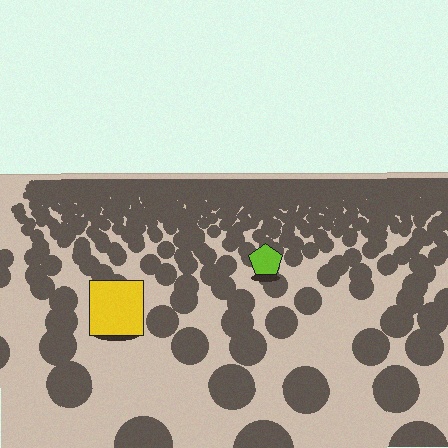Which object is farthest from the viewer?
The lime pentagon is farthest from the viewer. It appears smaller and the ground texture around it is denser.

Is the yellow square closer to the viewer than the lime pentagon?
Yes. The yellow square is closer — you can tell from the texture gradient: the ground texture is coarser near it.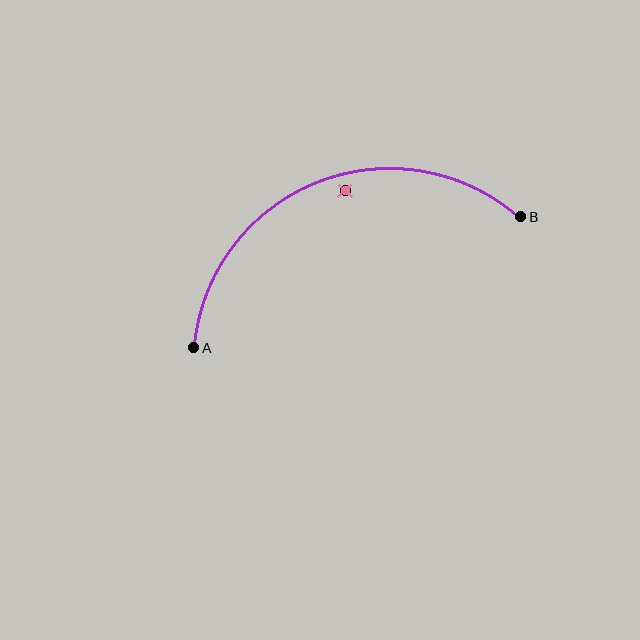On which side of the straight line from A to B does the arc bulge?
The arc bulges above the straight line connecting A and B.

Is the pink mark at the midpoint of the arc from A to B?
No — the pink mark does not lie on the arc at all. It sits slightly inside the curve.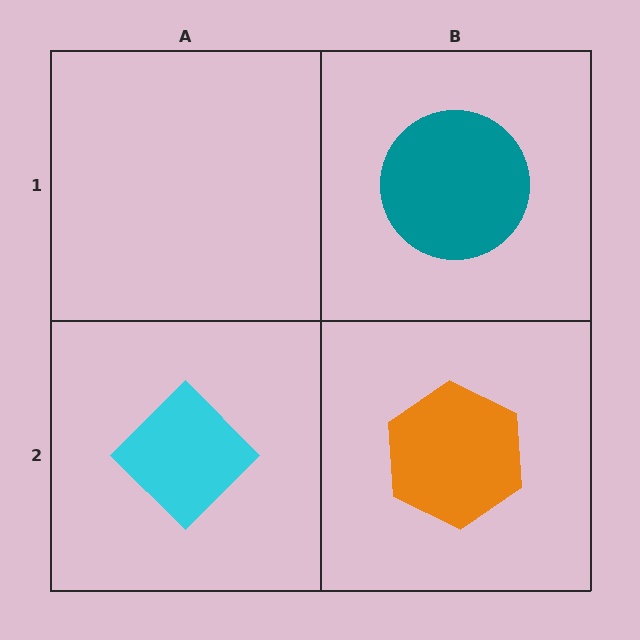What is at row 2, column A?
A cyan diamond.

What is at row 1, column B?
A teal circle.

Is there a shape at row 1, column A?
No, that cell is empty.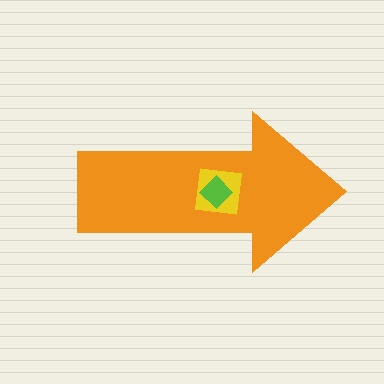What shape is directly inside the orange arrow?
The yellow square.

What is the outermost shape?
The orange arrow.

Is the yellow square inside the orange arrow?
Yes.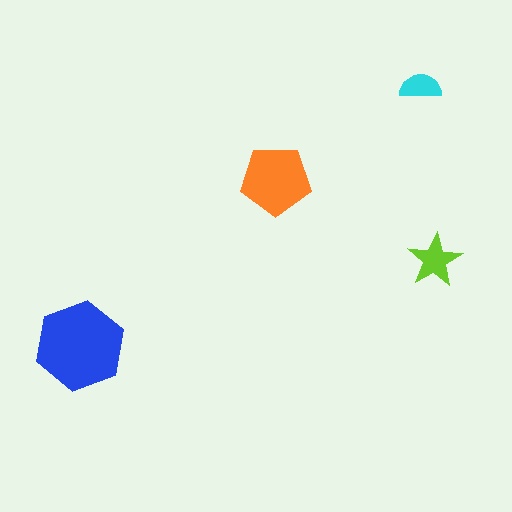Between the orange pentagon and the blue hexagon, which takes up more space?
The blue hexagon.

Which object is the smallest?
The cyan semicircle.